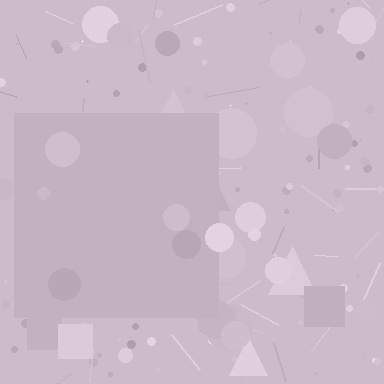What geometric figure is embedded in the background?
A square is embedded in the background.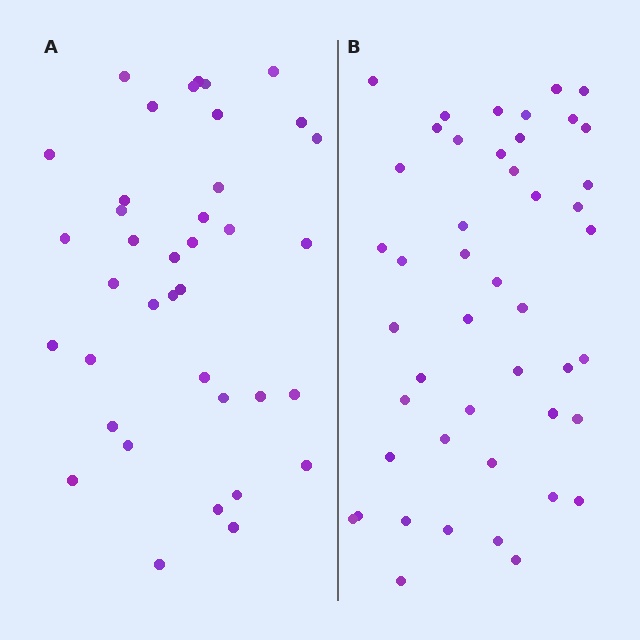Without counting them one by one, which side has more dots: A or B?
Region B (the right region) has more dots.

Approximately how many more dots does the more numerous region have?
Region B has roughly 8 or so more dots than region A.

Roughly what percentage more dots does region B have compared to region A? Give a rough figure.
About 20% more.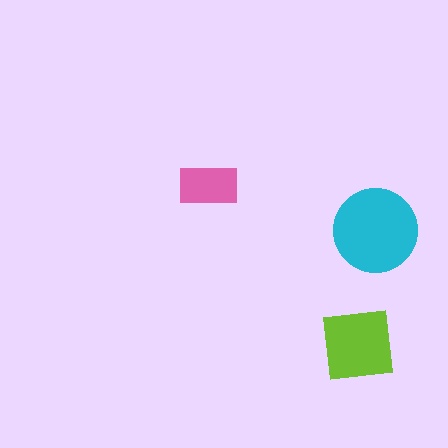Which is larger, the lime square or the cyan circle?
The cyan circle.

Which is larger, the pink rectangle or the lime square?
The lime square.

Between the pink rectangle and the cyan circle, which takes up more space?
The cyan circle.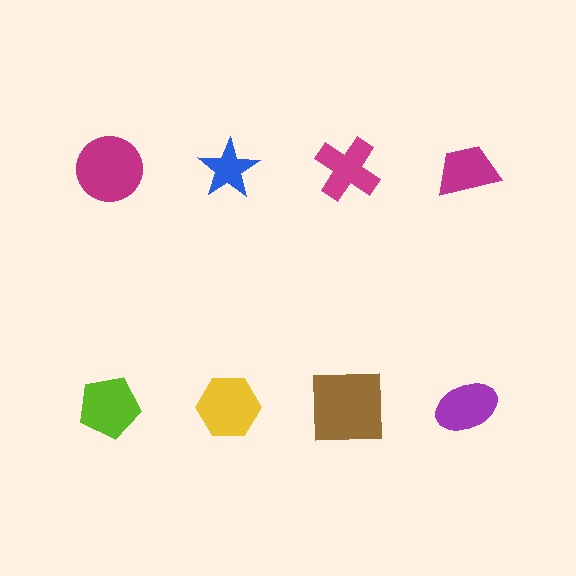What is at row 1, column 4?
A magenta trapezoid.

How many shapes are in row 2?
4 shapes.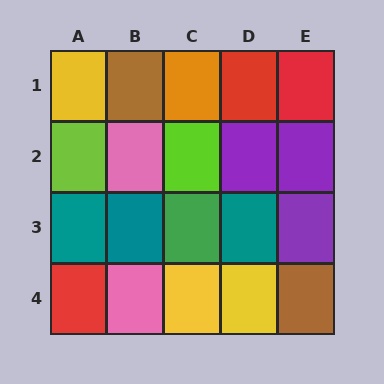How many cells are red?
3 cells are red.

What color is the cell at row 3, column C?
Green.